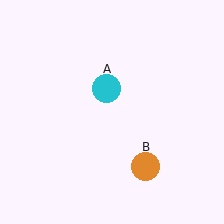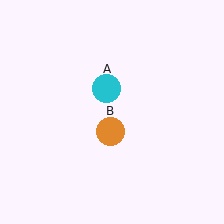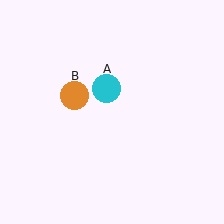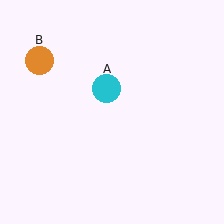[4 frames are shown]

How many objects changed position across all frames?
1 object changed position: orange circle (object B).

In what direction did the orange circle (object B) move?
The orange circle (object B) moved up and to the left.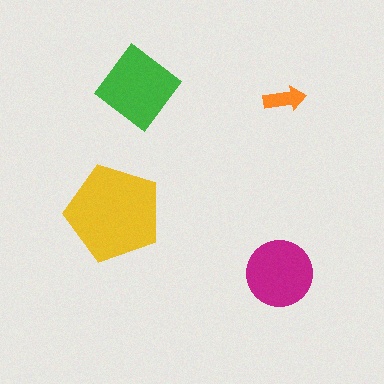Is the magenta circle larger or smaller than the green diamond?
Smaller.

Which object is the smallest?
The orange arrow.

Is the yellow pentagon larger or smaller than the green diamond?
Larger.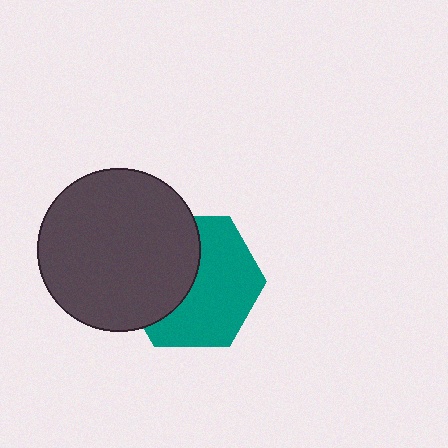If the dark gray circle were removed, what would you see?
You would see the complete teal hexagon.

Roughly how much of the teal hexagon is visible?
About half of it is visible (roughly 57%).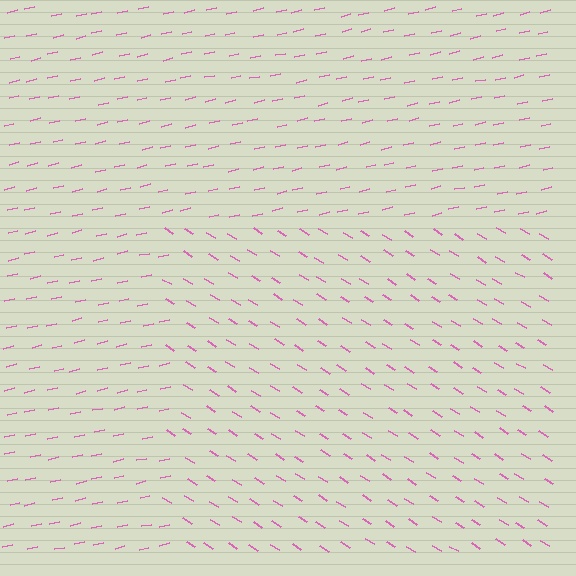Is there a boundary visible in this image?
Yes, there is a texture boundary formed by a change in line orientation.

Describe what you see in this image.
The image is filled with small pink line segments. A rectangle region in the image has lines oriented differently from the surrounding lines, creating a visible texture boundary.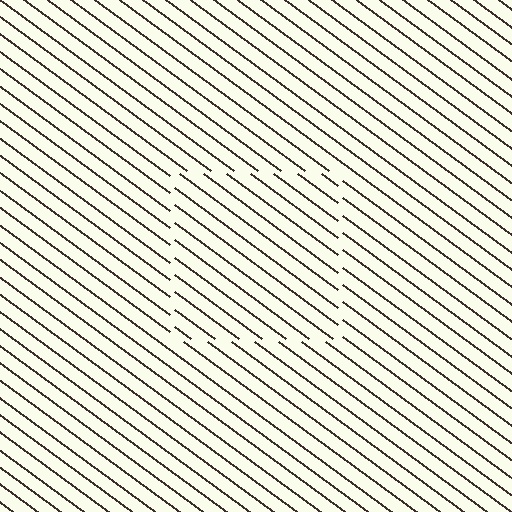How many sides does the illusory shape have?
4 sides — the line-ends trace a square.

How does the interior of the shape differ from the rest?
The interior of the shape contains the same grating, shifted by half a period — the contour is defined by the phase discontinuity where line-ends from the inner and outer gratings abut.